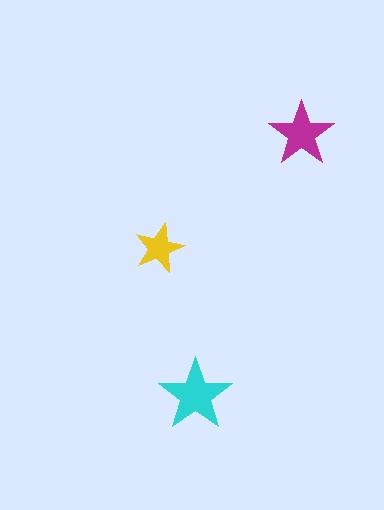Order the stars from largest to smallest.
the cyan one, the magenta one, the yellow one.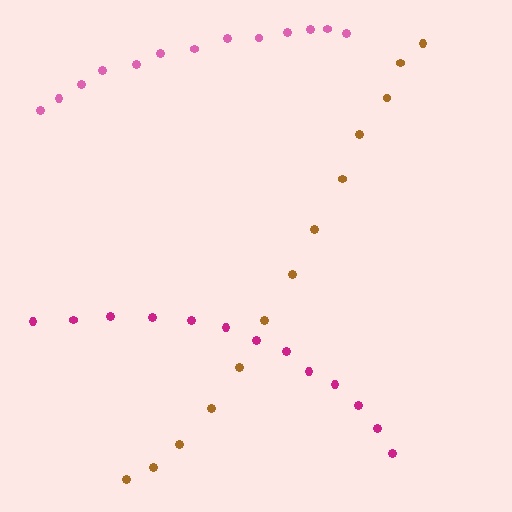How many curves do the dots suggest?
There are 3 distinct paths.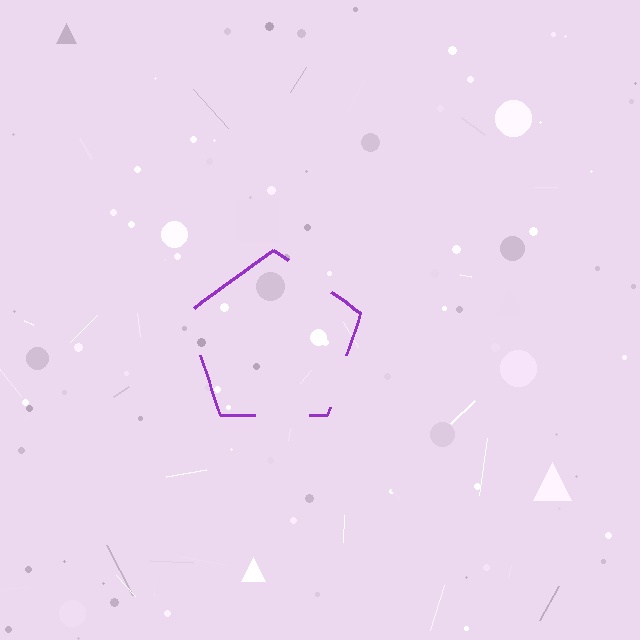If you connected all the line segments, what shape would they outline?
They would outline a pentagon.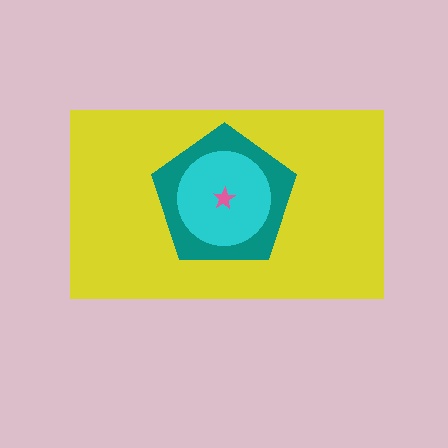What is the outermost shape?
The yellow rectangle.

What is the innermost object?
The pink star.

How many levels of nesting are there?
4.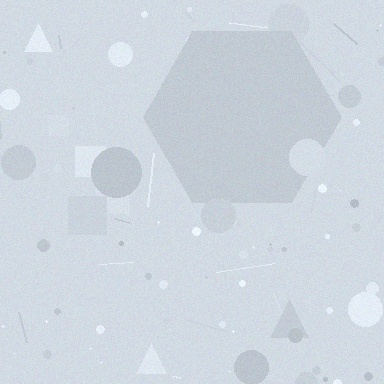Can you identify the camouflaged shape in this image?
The camouflaged shape is a hexagon.